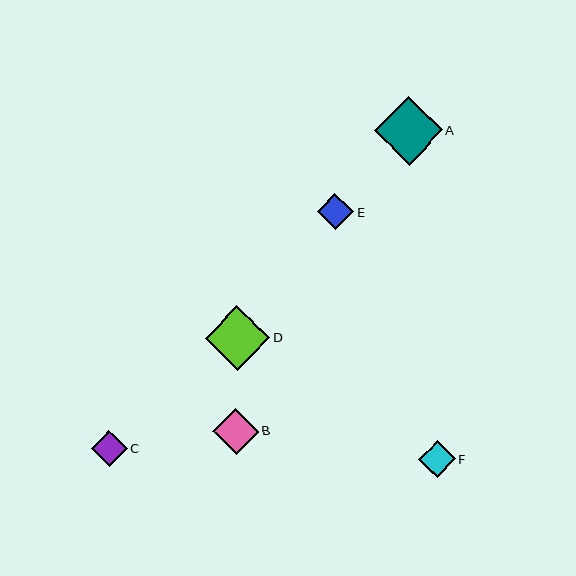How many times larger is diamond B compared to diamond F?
Diamond B is approximately 1.3 times the size of diamond F.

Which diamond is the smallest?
Diamond C is the smallest with a size of approximately 36 pixels.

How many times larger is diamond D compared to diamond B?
Diamond D is approximately 1.4 times the size of diamond B.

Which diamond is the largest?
Diamond A is the largest with a size of approximately 68 pixels.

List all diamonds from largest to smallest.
From largest to smallest: A, D, B, F, E, C.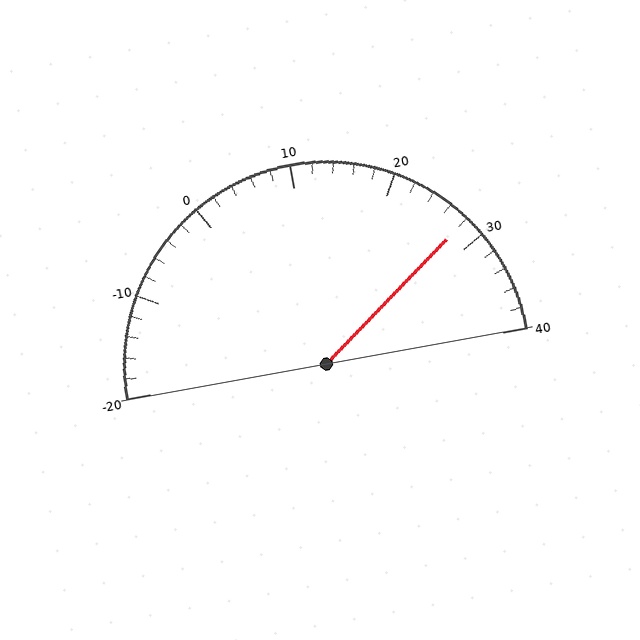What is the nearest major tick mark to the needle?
The nearest major tick mark is 30.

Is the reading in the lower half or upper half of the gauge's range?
The reading is in the upper half of the range (-20 to 40).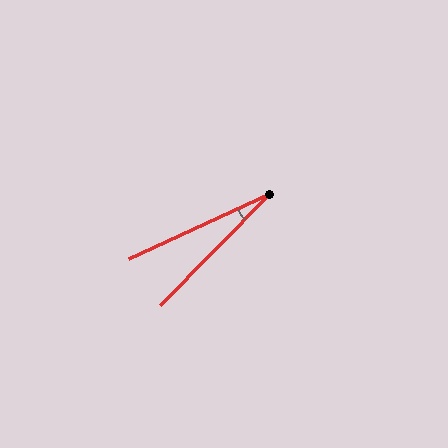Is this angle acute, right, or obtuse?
It is acute.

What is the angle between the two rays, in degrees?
Approximately 21 degrees.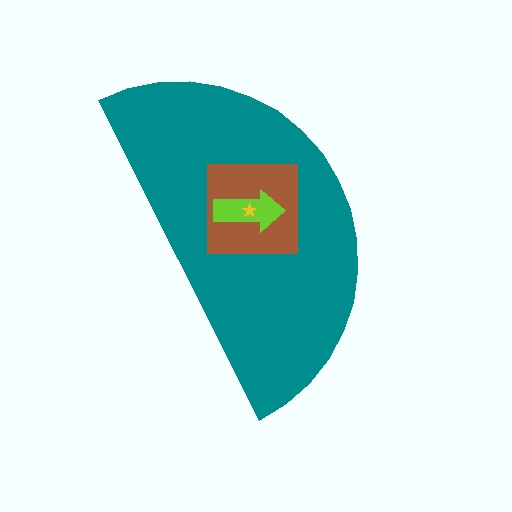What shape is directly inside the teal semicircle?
The brown square.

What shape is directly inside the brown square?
The lime arrow.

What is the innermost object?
The yellow star.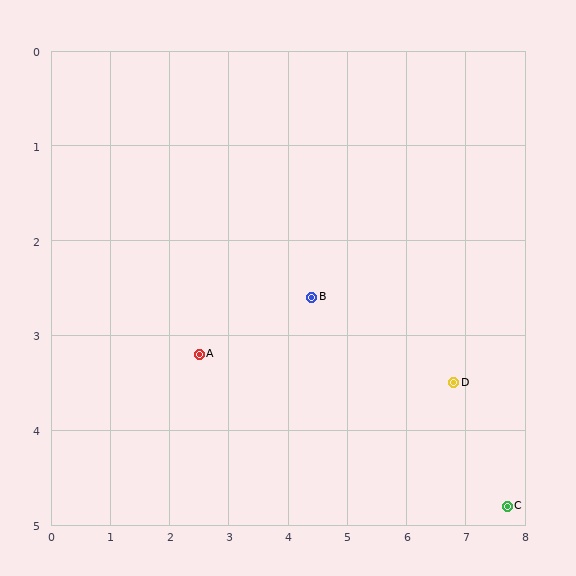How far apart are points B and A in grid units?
Points B and A are about 2.0 grid units apart.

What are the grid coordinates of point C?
Point C is at approximately (7.7, 4.8).